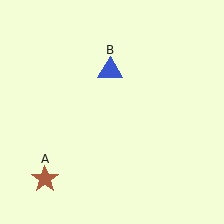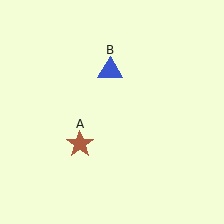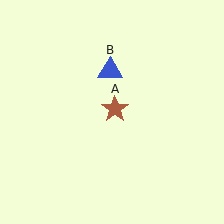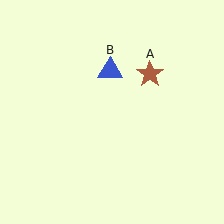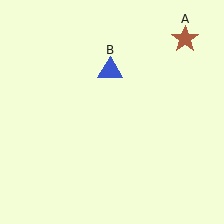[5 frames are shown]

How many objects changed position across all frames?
1 object changed position: brown star (object A).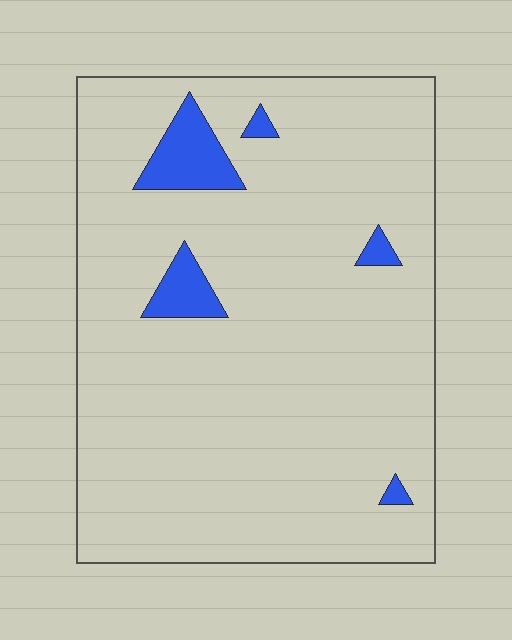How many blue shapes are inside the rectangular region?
5.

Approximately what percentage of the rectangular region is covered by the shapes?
Approximately 5%.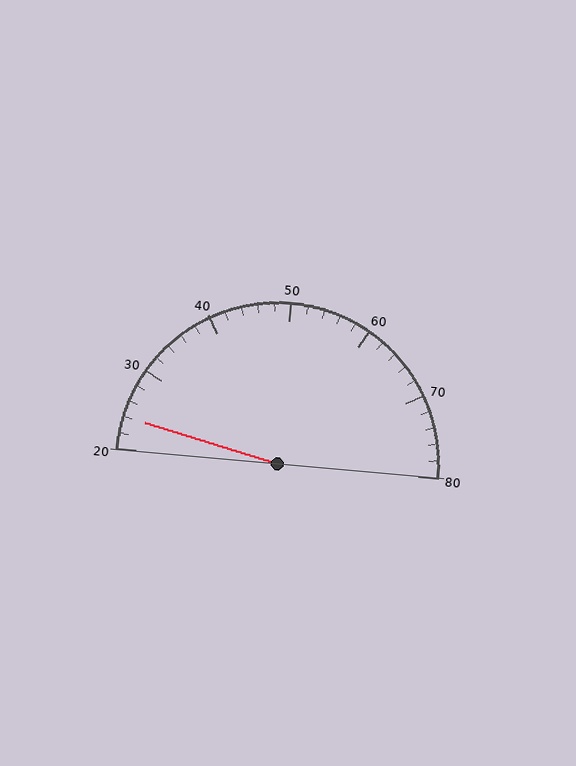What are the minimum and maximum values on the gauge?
The gauge ranges from 20 to 80.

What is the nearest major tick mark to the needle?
The nearest major tick mark is 20.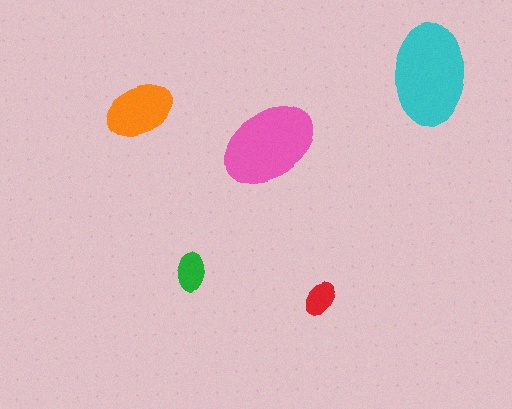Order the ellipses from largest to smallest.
the cyan one, the pink one, the orange one, the green one, the red one.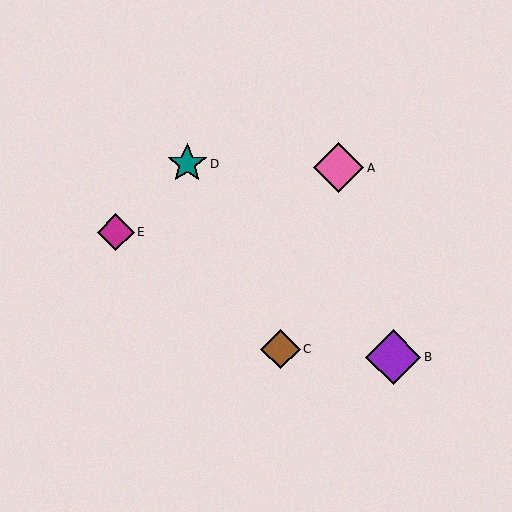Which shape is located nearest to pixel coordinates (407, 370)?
The purple diamond (labeled B) at (393, 357) is nearest to that location.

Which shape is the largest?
The purple diamond (labeled B) is the largest.